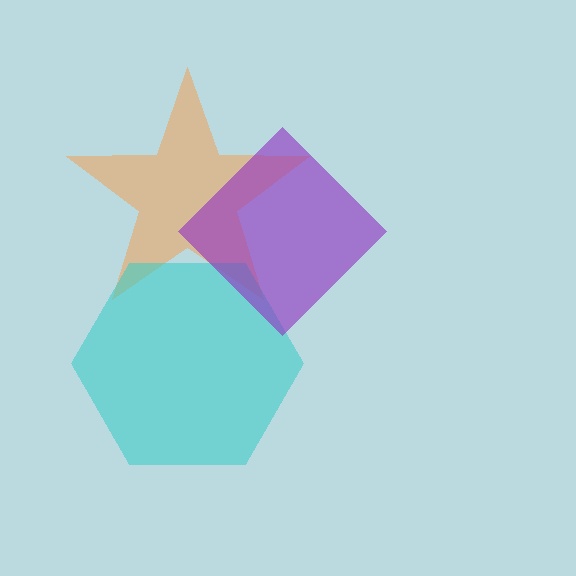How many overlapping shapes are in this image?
There are 3 overlapping shapes in the image.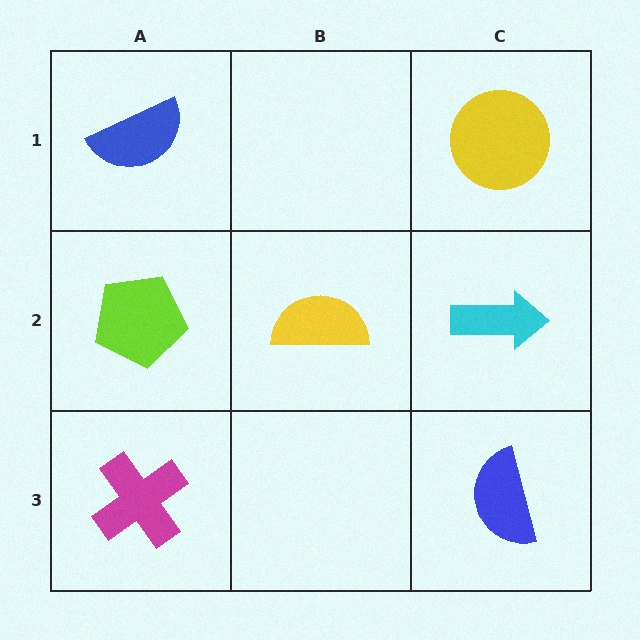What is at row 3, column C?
A blue semicircle.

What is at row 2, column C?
A cyan arrow.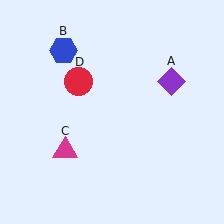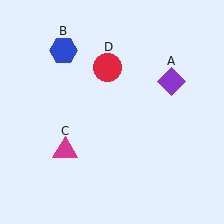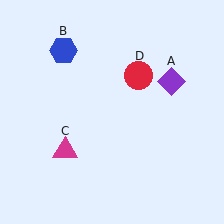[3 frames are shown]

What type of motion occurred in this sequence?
The red circle (object D) rotated clockwise around the center of the scene.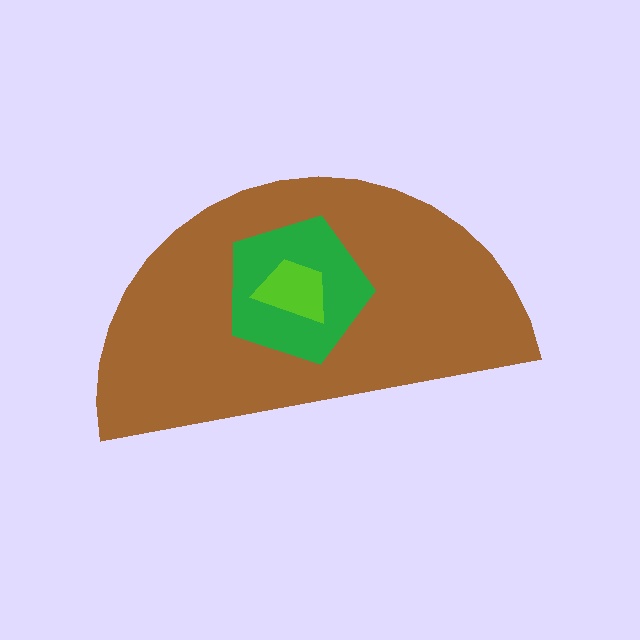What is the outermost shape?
The brown semicircle.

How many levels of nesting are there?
3.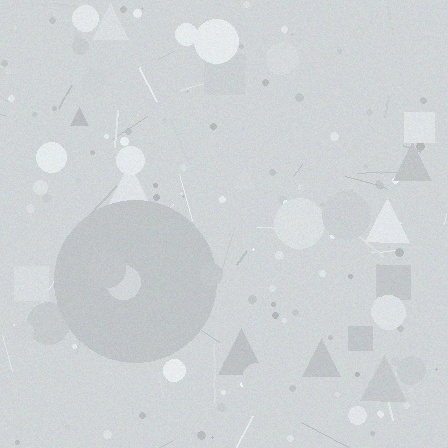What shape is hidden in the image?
A circle is hidden in the image.